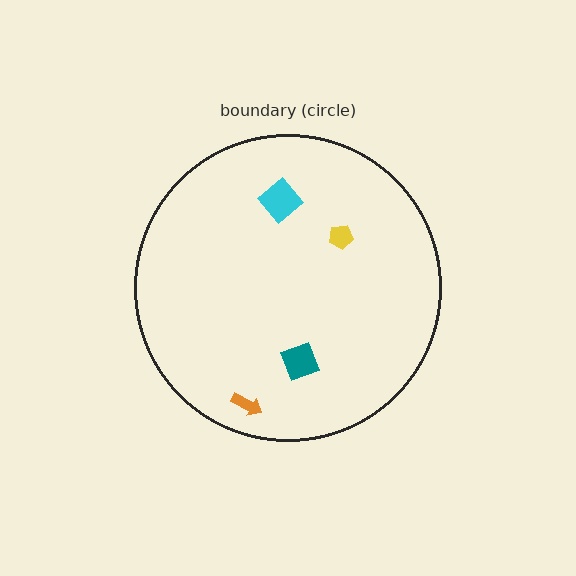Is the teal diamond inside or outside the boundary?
Inside.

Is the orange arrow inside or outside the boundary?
Inside.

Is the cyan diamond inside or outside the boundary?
Inside.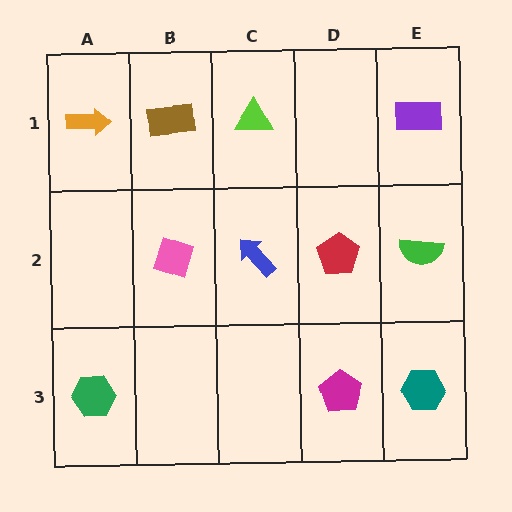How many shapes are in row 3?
3 shapes.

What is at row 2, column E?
A green semicircle.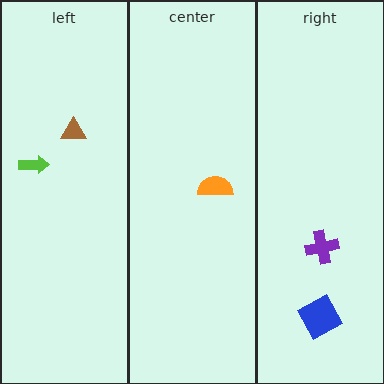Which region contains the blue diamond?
The right region.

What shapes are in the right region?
The purple cross, the blue diamond.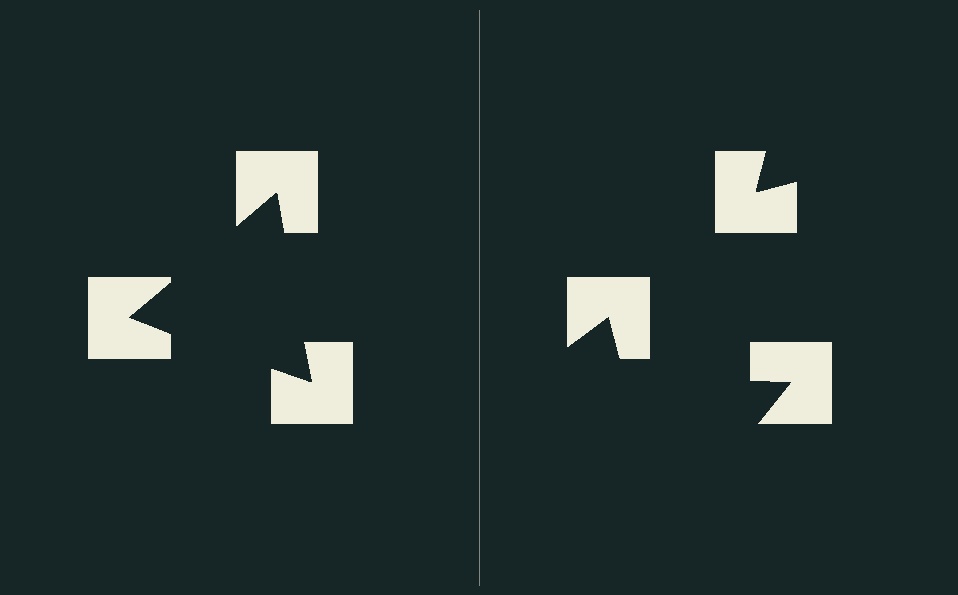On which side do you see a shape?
An illusory triangle appears on the left side. On the right side the wedge cuts are rotated, so no coherent shape forms.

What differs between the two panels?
The notched squares are positioned identically on both sides; only the wedge orientations differ. On the left they align to a triangle; on the right they are misaligned.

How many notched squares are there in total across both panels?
6 — 3 on each side.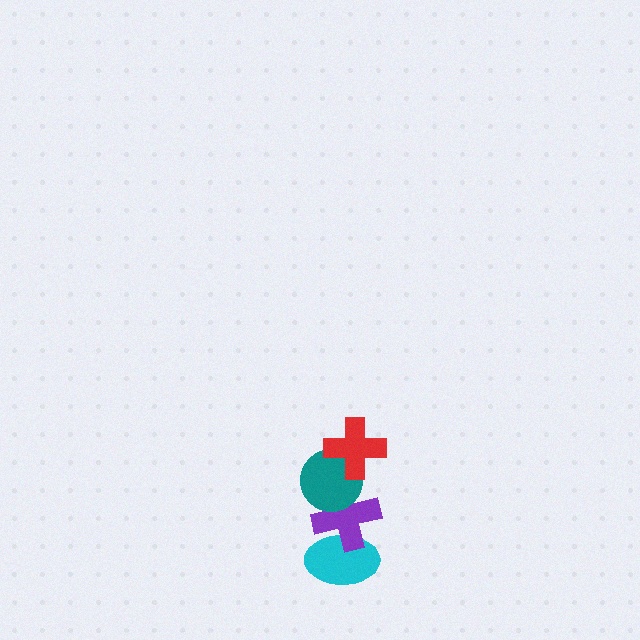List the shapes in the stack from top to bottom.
From top to bottom: the red cross, the teal circle, the purple cross, the cyan ellipse.